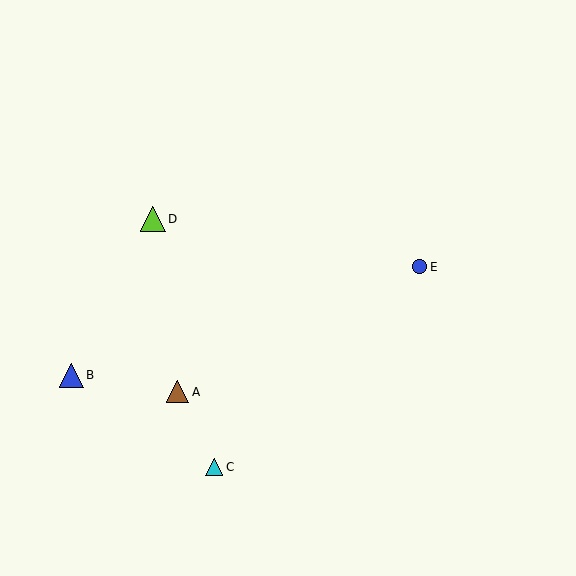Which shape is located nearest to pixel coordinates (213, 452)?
The cyan triangle (labeled C) at (214, 467) is nearest to that location.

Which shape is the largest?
The lime triangle (labeled D) is the largest.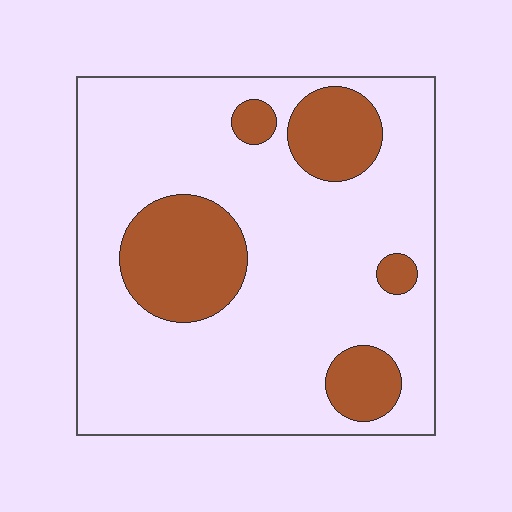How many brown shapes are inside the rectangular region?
5.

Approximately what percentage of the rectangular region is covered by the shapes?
Approximately 20%.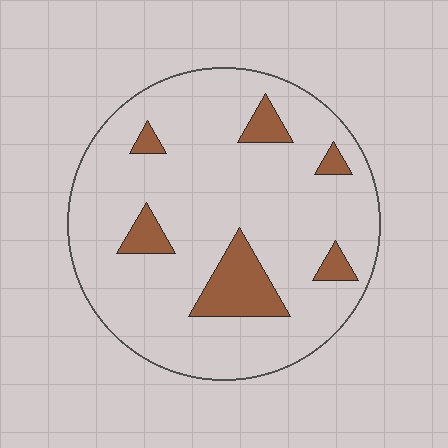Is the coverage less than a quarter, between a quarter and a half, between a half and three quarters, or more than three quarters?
Less than a quarter.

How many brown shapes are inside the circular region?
6.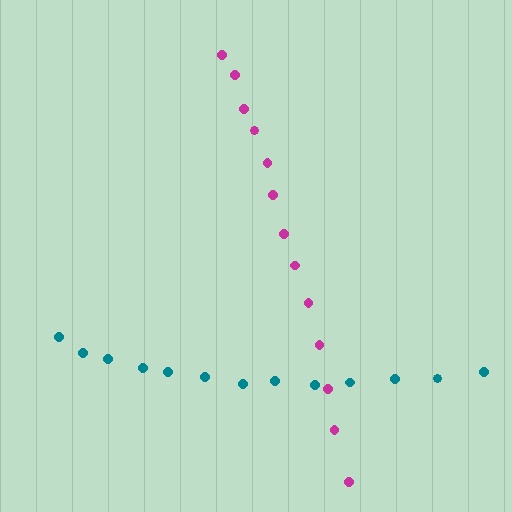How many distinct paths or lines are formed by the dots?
There are 2 distinct paths.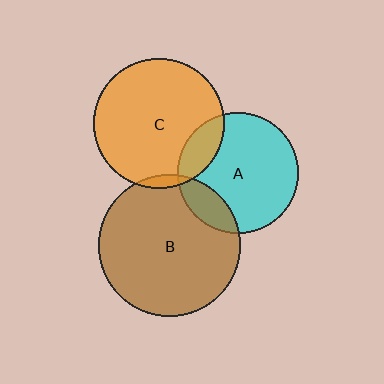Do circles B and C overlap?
Yes.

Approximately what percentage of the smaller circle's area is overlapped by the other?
Approximately 5%.